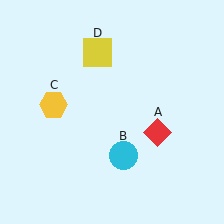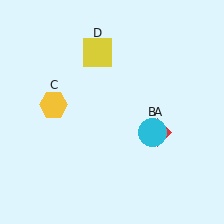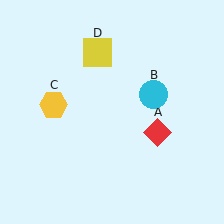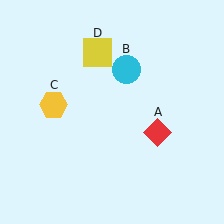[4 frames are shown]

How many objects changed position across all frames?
1 object changed position: cyan circle (object B).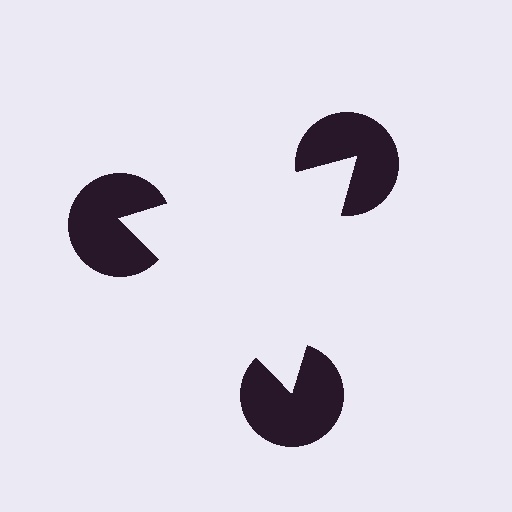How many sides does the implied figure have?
3 sides.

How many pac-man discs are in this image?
There are 3 — one at each vertex of the illusory triangle.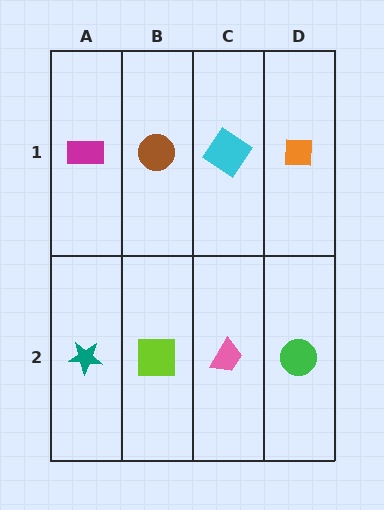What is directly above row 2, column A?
A magenta rectangle.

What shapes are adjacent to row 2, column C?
A cyan diamond (row 1, column C), a lime square (row 2, column B), a green circle (row 2, column D).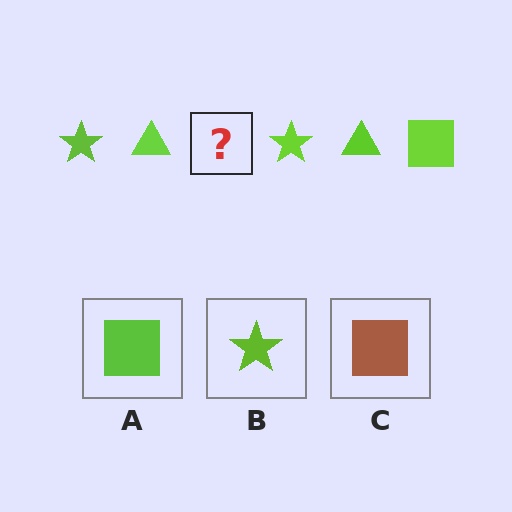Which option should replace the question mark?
Option A.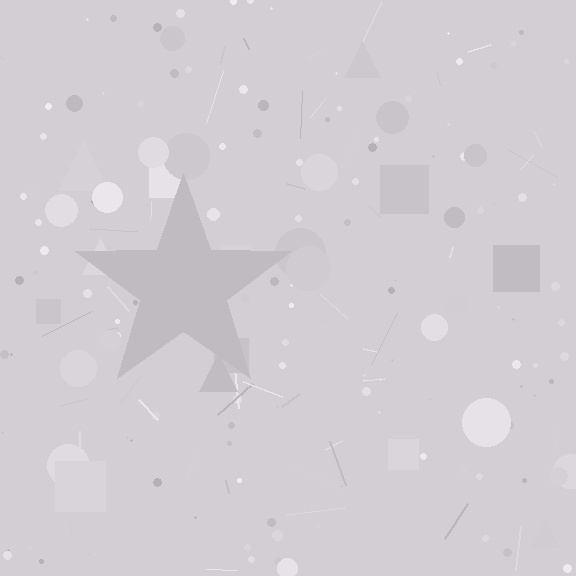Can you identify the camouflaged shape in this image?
The camouflaged shape is a star.